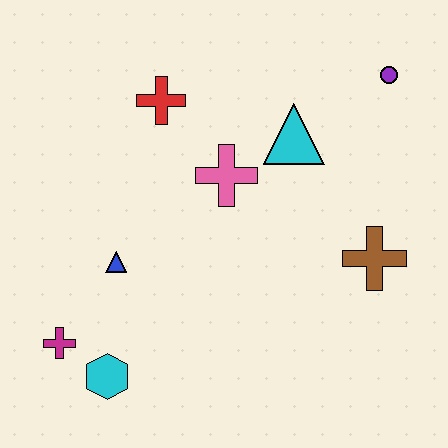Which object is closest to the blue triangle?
The magenta cross is closest to the blue triangle.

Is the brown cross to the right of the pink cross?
Yes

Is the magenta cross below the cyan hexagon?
No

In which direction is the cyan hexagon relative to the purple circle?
The cyan hexagon is below the purple circle.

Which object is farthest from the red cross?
The cyan hexagon is farthest from the red cross.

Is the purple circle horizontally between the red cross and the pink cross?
No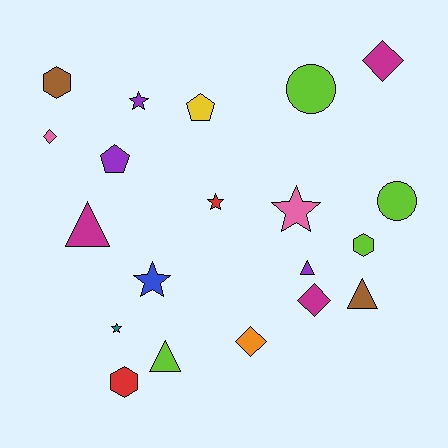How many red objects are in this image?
There are 2 red objects.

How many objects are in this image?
There are 20 objects.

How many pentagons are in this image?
There are 2 pentagons.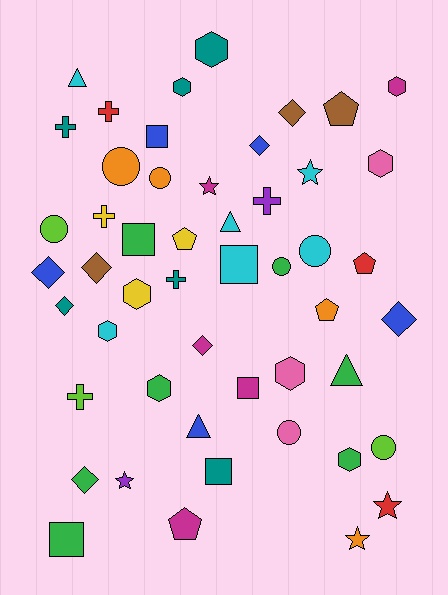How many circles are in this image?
There are 7 circles.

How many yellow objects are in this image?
There are 3 yellow objects.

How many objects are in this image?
There are 50 objects.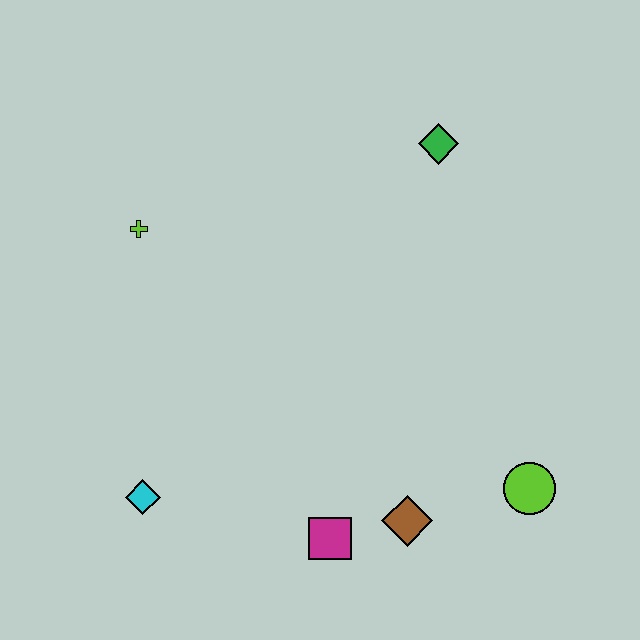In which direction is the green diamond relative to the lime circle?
The green diamond is above the lime circle.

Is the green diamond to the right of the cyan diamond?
Yes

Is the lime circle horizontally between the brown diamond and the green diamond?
No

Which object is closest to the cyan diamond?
The magenta square is closest to the cyan diamond.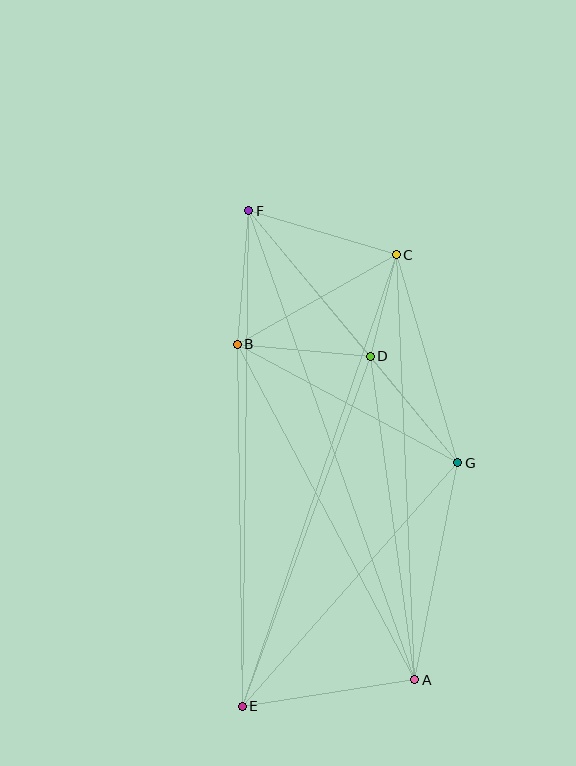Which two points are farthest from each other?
Points A and F are farthest from each other.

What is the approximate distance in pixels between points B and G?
The distance between B and G is approximately 251 pixels.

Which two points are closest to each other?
Points C and D are closest to each other.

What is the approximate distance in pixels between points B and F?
The distance between B and F is approximately 134 pixels.